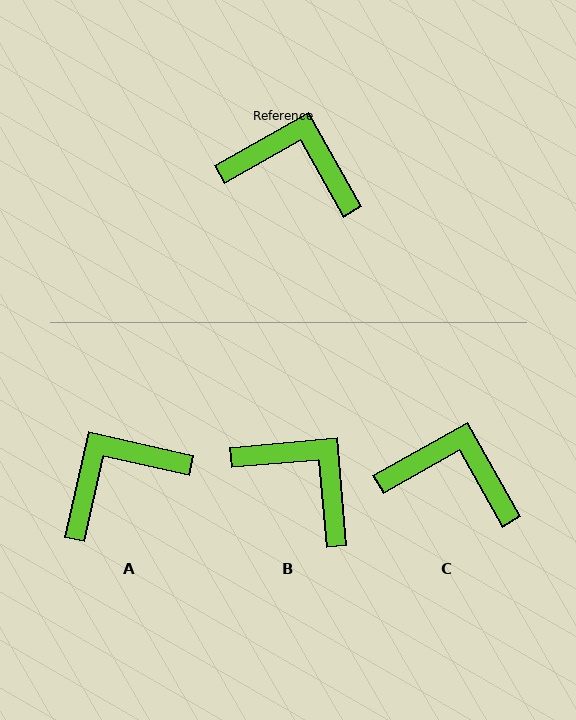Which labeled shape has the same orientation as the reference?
C.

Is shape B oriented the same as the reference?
No, it is off by about 24 degrees.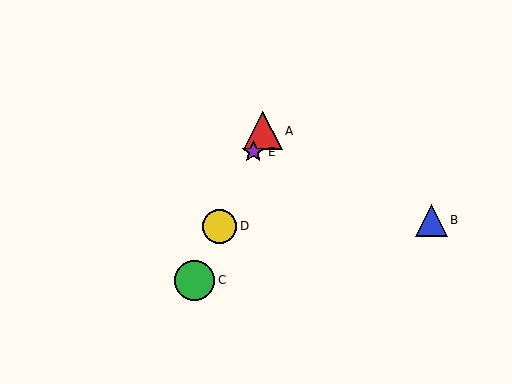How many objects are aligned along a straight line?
4 objects (A, C, D, E) are aligned along a straight line.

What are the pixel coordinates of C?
Object C is at (195, 280).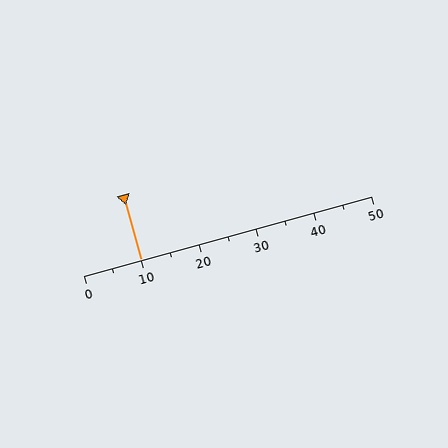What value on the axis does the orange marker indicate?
The marker indicates approximately 10.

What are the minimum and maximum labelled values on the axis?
The axis runs from 0 to 50.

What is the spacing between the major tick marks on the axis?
The major ticks are spaced 10 apart.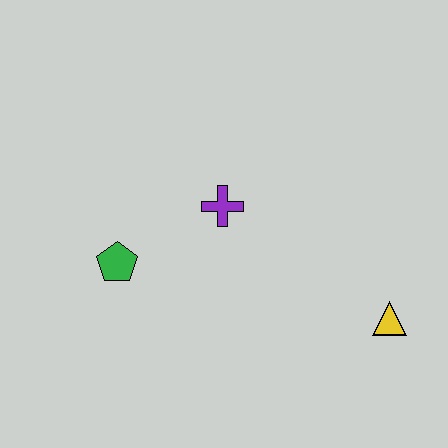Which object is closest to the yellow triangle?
The purple cross is closest to the yellow triangle.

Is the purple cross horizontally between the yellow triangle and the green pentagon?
Yes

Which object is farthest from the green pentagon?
The yellow triangle is farthest from the green pentagon.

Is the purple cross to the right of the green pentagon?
Yes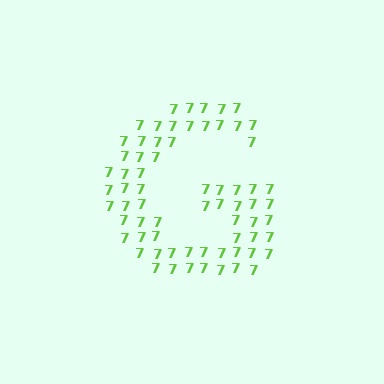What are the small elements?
The small elements are digit 7's.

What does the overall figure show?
The overall figure shows the letter G.